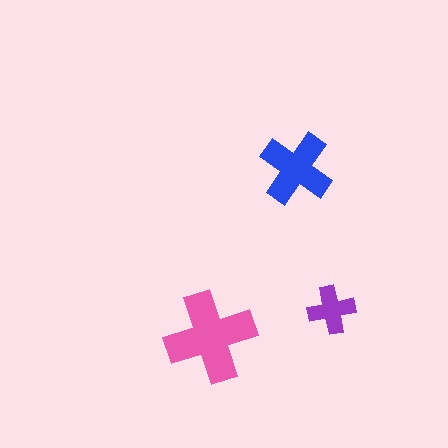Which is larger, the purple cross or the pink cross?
The pink one.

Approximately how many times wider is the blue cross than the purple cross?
About 1.5 times wider.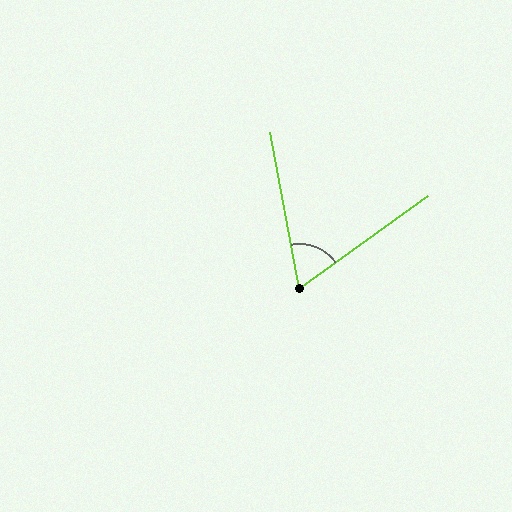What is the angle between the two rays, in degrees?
Approximately 65 degrees.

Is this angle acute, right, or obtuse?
It is acute.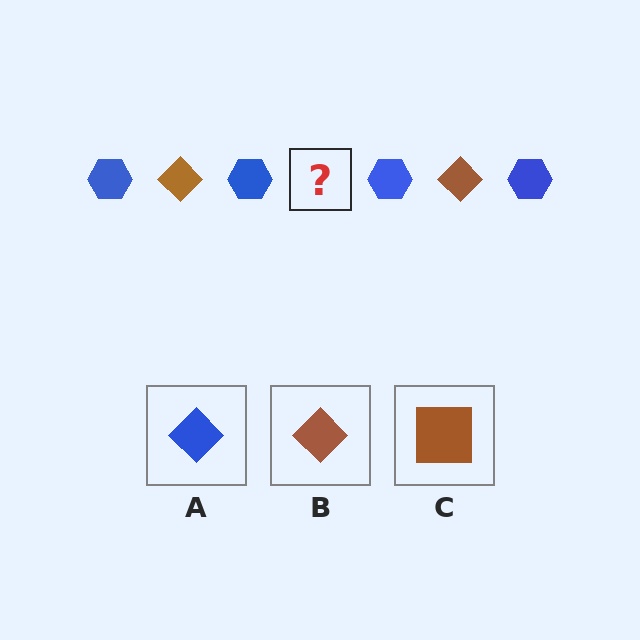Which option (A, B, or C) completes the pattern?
B.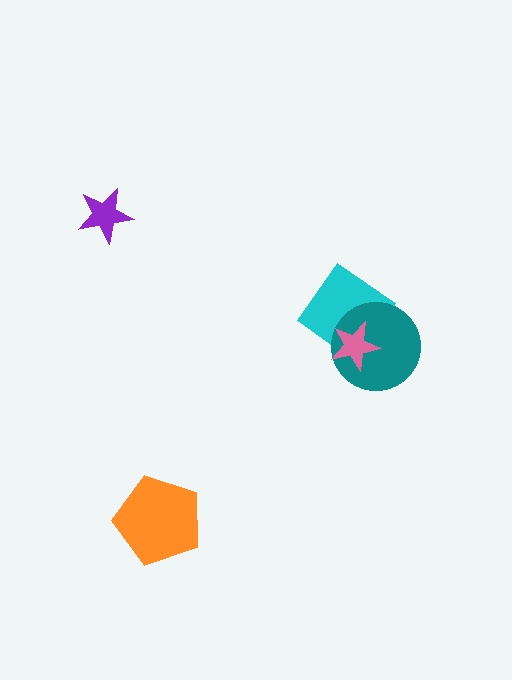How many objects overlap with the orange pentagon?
0 objects overlap with the orange pentagon.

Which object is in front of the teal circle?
The pink star is in front of the teal circle.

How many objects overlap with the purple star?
0 objects overlap with the purple star.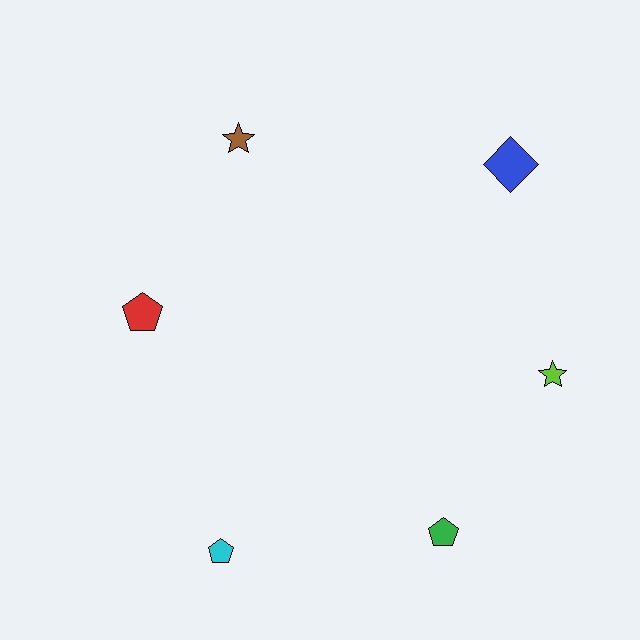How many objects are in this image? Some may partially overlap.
There are 6 objects.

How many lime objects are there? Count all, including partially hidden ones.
There is 1 lime object.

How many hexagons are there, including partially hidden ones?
There are no hexagons.